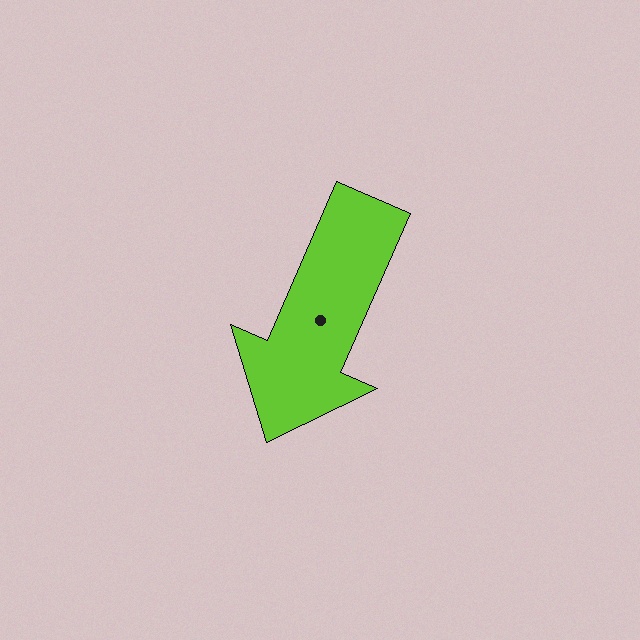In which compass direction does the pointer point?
Southwest.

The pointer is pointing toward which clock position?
Roughly 7 o'clock.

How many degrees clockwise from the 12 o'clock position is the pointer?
Approximately 204 degrees.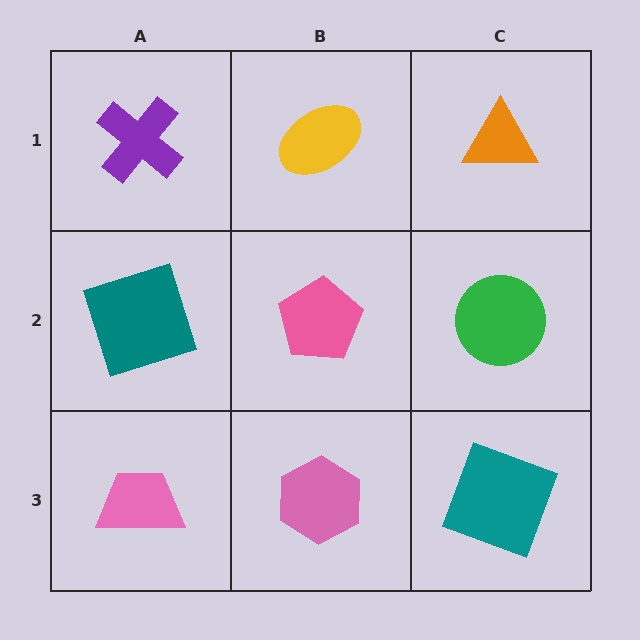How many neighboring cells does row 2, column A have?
3.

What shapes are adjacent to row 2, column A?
A purple cross (row 1, column A), a pink trapezoid (row 3, column A), a pink pentagon (row 2, column B).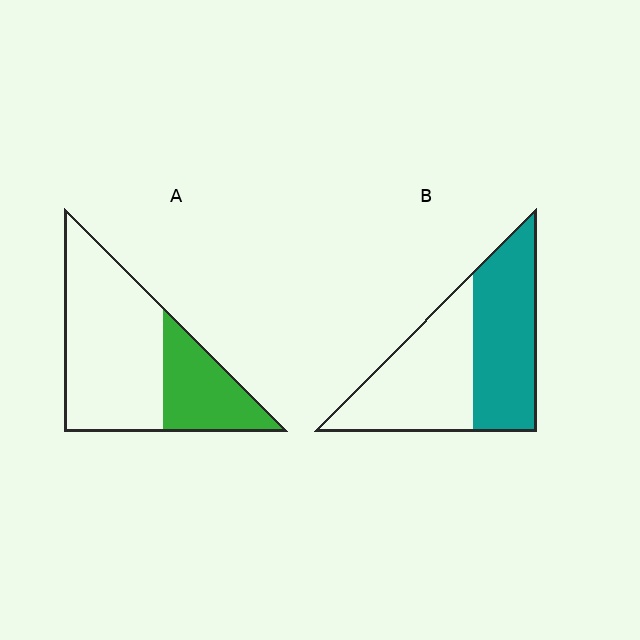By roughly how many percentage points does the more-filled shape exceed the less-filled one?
By roughly 20 percentage points (B over A).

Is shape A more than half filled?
No.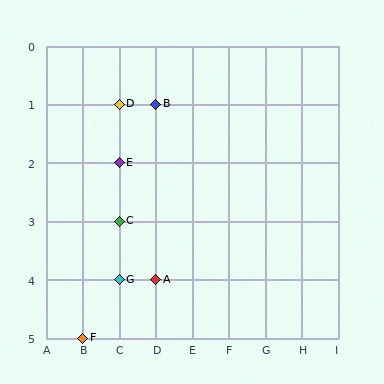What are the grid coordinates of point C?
Point C is at grid coordinates (C, 3).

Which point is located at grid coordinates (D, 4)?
Point A is at (D, 4).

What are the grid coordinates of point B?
Point B is at grid coordinates (D, 1).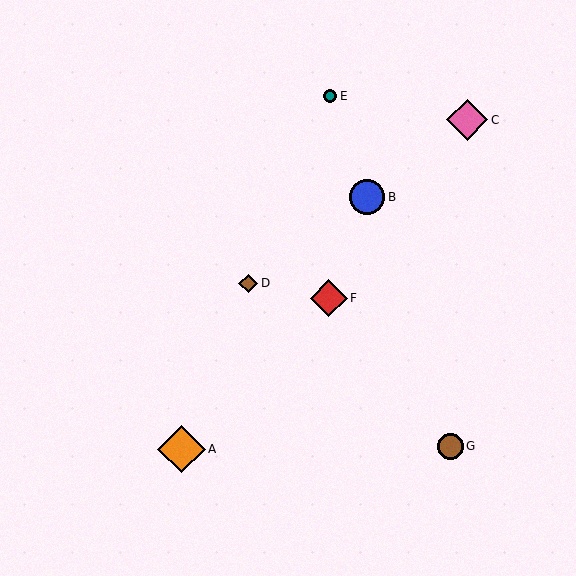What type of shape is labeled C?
Shape C is a pink diamond.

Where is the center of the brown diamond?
The center of the brown diamond is at (248, 283).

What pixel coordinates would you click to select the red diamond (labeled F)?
Click at (329, 298) to select the red diamond F.